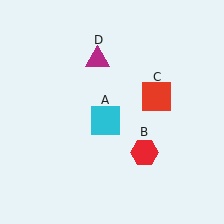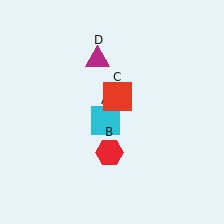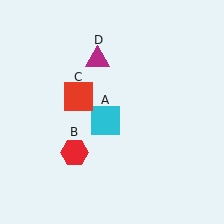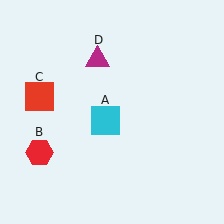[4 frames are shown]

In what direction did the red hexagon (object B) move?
The red hexagon (object B) moved left.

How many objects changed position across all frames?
2 objects changed position: red hexagon (object B), red square (object C).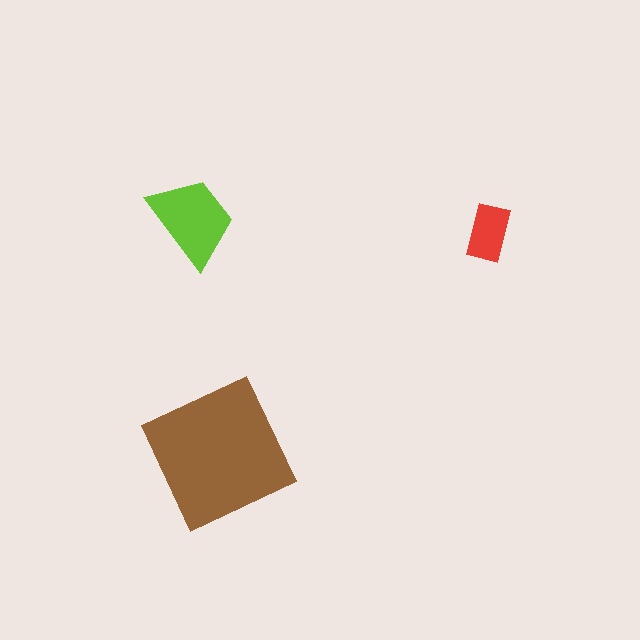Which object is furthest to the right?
The red rectangle is rightmost.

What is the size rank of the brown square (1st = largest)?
1st.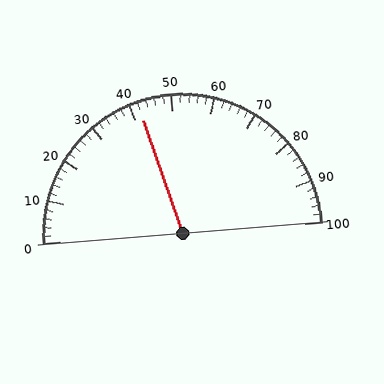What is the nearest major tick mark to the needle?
The nearest major tick mark is 40.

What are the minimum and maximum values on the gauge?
The gauge ranges from 0 to 100.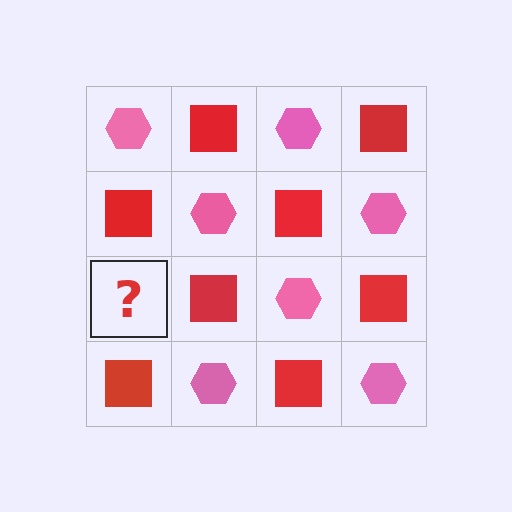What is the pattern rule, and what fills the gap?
The rule is that it alternates pink hexagon and red square in a checkerboard pattern. The gap should be filled with a pink hexagon.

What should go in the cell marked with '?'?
The missing cell should contain a pink hexagon.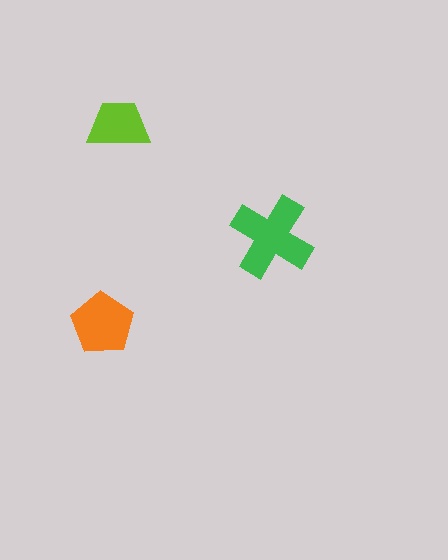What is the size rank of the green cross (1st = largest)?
1st.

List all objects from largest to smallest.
The green cross, the orange pentagon, the lime trapezoid.